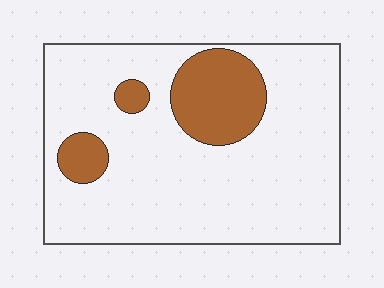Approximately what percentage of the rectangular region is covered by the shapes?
Approximately 20%.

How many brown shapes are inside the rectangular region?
3.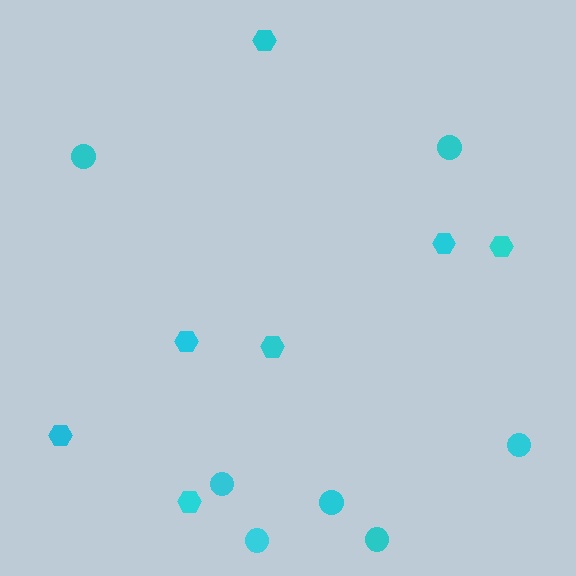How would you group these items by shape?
There are 2 groups: one group of circles (7) and one group of hexagons (7).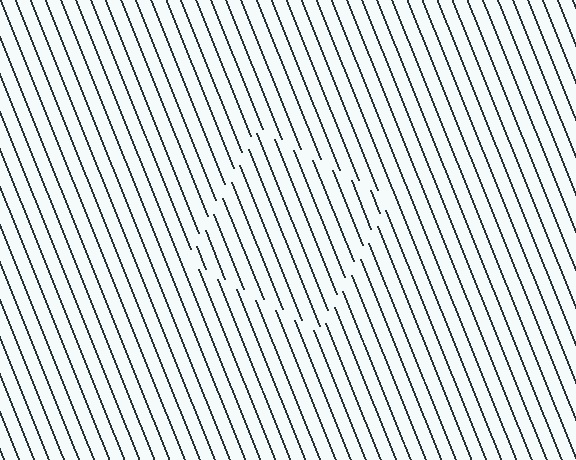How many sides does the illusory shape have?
4 sides — the line-ends trace a square.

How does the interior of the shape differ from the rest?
The interior of the shape contains the same grating, shifted by half a period — the contour is defined by the phase discontinuity where line-ends from the inner and outer gratings abut.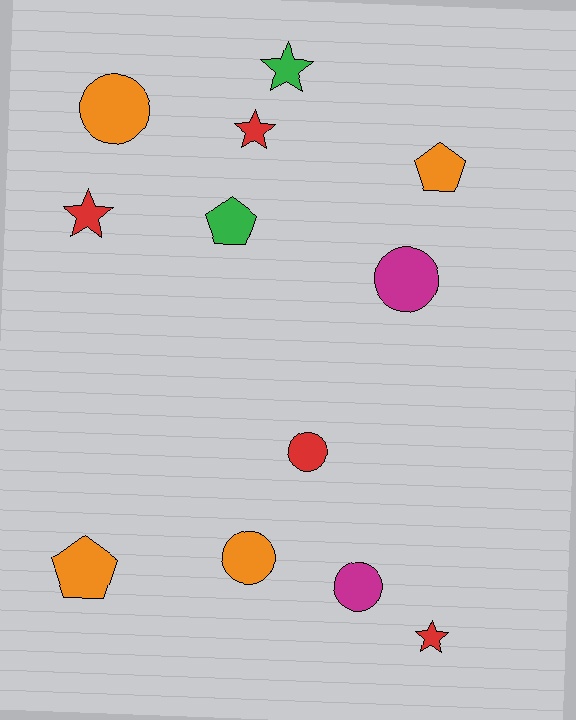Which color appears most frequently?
Orange, with 4 objects.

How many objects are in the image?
There are 12 objects.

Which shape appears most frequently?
Circle, with 5 objects.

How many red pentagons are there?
There are no red pentagons.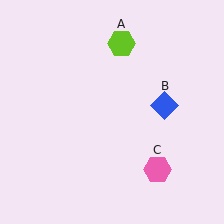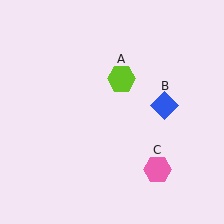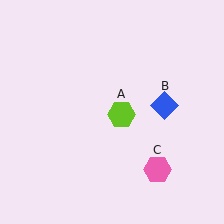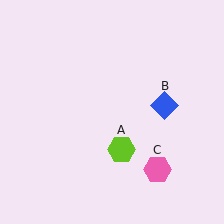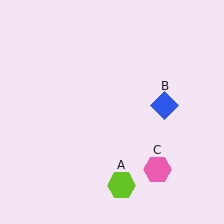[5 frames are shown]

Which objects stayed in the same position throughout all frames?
Blue diamond (object B) and pink hexagon (object C) remained stationary.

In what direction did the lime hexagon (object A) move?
The lime hexagon (object A) moved down.